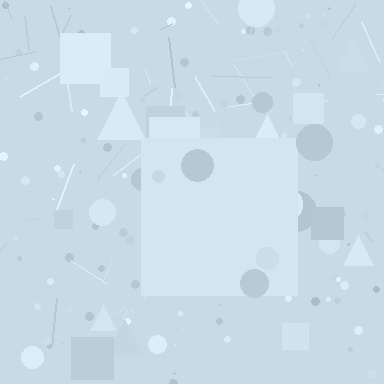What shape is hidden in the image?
A square is hidden in the image.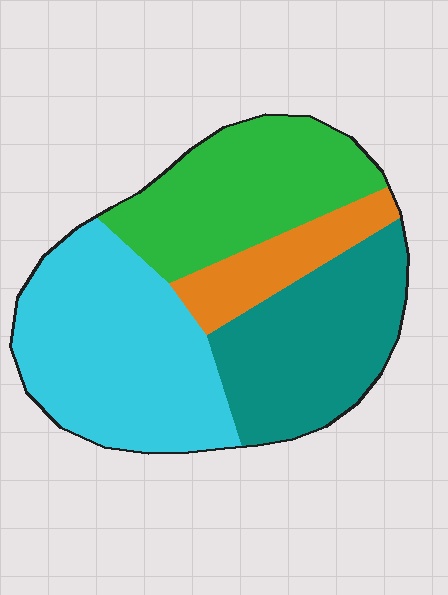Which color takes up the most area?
Cyan, at roughly 35%.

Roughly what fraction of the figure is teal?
Teal covers roughly 25% of the figure.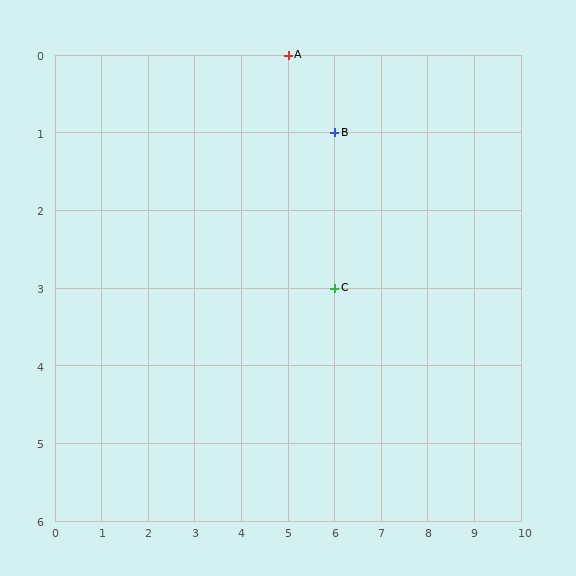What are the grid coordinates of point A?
Point A is at grid coordinates (5, 0).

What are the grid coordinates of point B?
Point B is at grid coordinates (6, 1).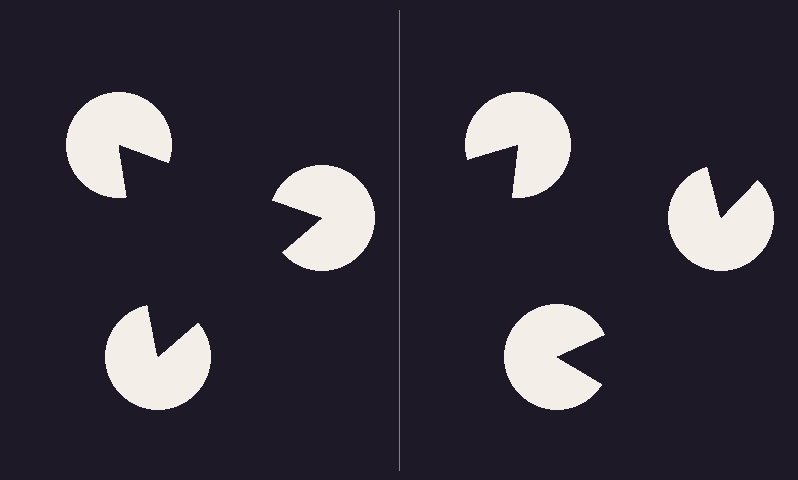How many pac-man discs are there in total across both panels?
6 — 3 on each side.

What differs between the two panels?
The pac-man discs are positioned identically on both sides; only the wedge orientations differ. On the left they align to a triangle; on the right they are misaligned.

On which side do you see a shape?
An illusory triangle appears on the left side. On the right side the wedge cuts are rotated, so no coherent shape forms.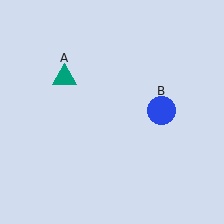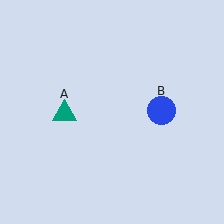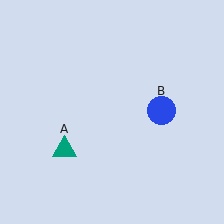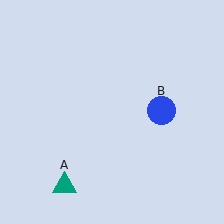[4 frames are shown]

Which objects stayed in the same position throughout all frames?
Blue circle (object B) remained stationary.